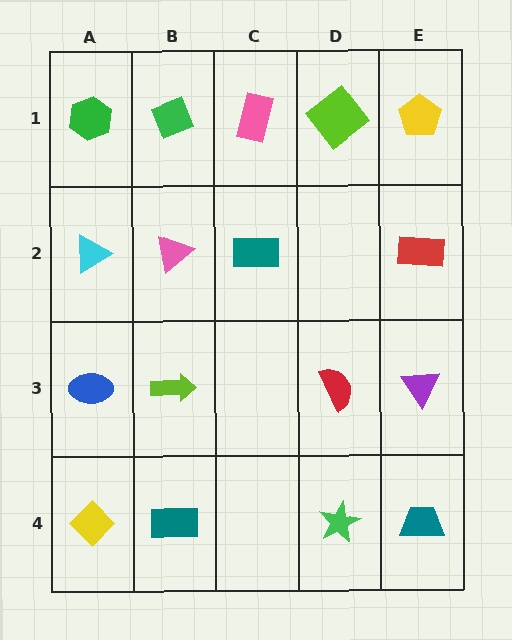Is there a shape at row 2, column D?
No, that cell is empty.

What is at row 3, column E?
A purple triangle.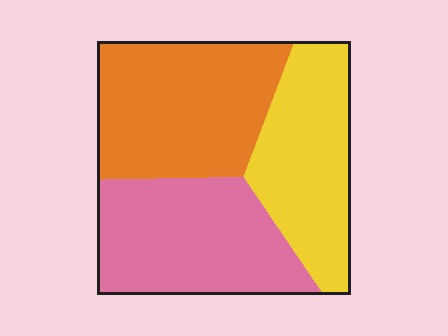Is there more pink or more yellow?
Pink.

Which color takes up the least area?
Yellow, at roughly 30%.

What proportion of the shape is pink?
Pink takes up about one third (1/3) of the shape.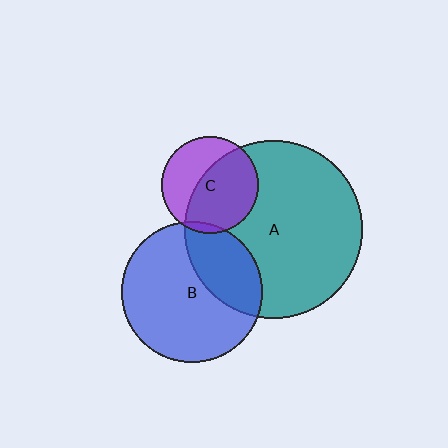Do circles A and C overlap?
Yes.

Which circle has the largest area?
Circle A (teal).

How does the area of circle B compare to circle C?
Approximately 2.1 times.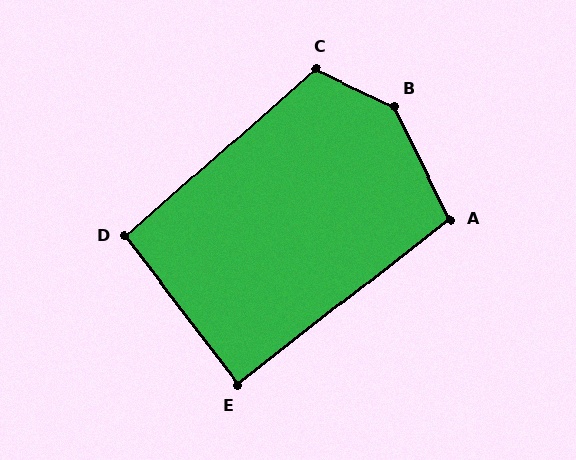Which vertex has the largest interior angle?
B, at approximately 142 degrees.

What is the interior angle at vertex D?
Approximately 94 degrees (approximately right).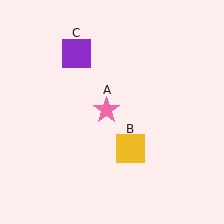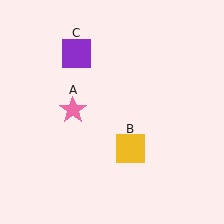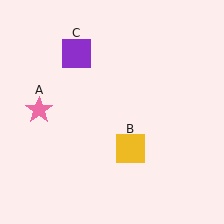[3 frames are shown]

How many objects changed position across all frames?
1 object changed position: pink star (object A).